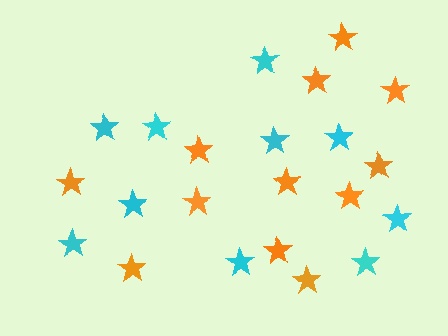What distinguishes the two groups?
There are 2 groups: one group of orange stars (12) and one group of cyan stars (10).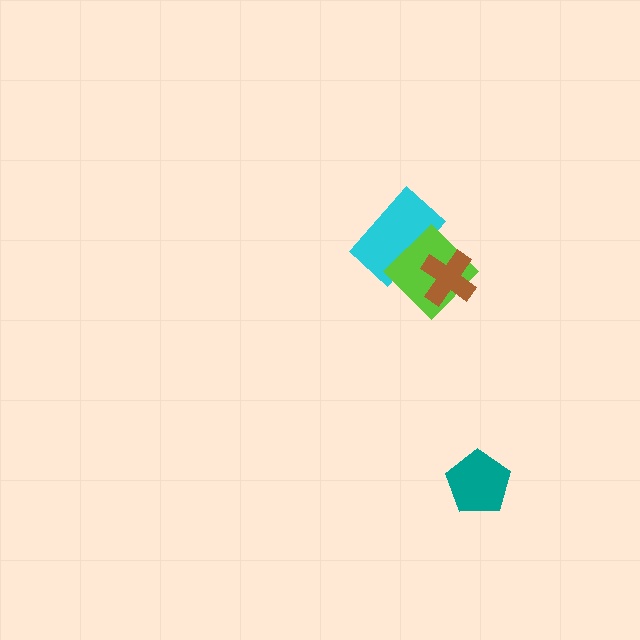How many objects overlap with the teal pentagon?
0 objects overlap with the teal pentagon.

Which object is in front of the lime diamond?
The brown cross is in front of the lime diamond.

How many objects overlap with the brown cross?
1 object overlaps with the brown cross.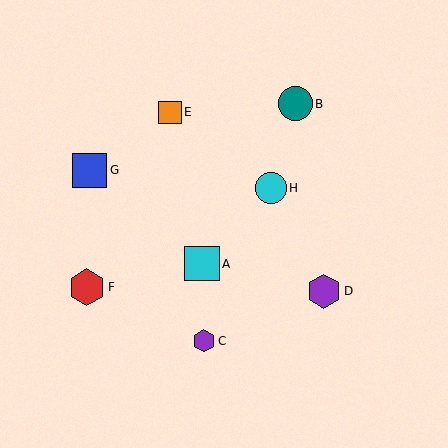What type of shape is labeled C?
Shape C is a purple hexagon.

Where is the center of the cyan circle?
The center of the cyan circle is at (271, 188).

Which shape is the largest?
The red hexagon (labeled F) is the largest.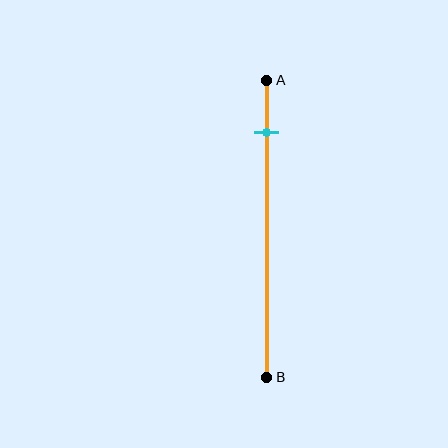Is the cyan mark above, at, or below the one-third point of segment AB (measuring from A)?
The cyan mark is above the one-third point of segment AB.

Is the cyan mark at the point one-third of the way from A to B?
No, the mark is at about 20% from A, not at the 33% one-third point.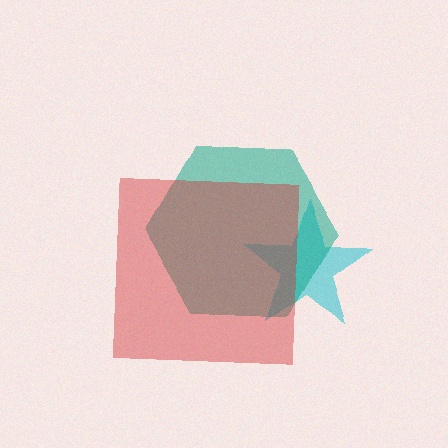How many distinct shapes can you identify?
There are 3 distinct shapes: a cyan star, a teal hexagon, a red square.